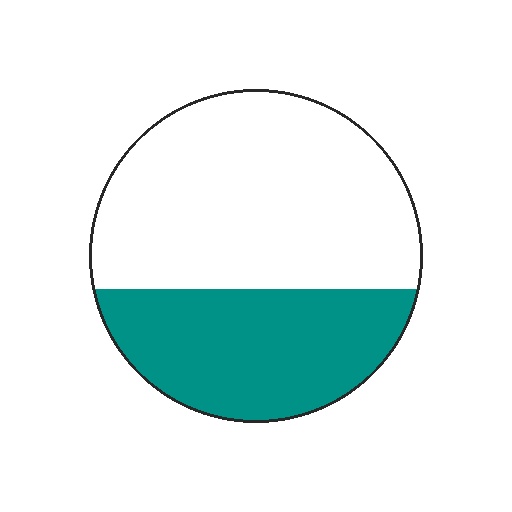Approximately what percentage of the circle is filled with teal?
Approximately 35%.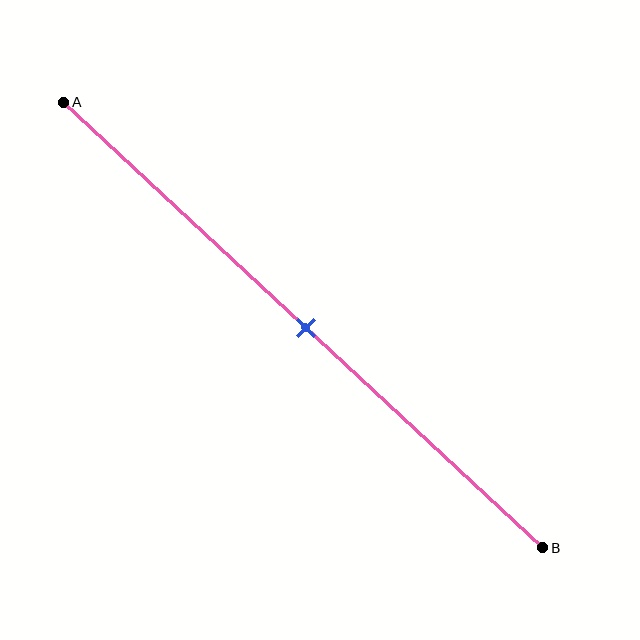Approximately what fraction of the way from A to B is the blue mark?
The blue mark is approximately 50% of the way from A to B.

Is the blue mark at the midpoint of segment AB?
Yes, the mark is approximately at the midpoint.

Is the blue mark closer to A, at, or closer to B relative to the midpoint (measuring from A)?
The blue mark is approximately at the midpoint of segment AB.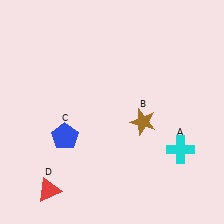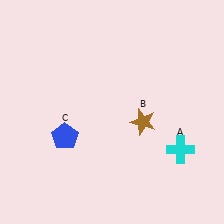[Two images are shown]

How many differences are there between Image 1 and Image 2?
There is 1 difference between the two images.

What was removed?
The red triangle (D) was removed in Image 2.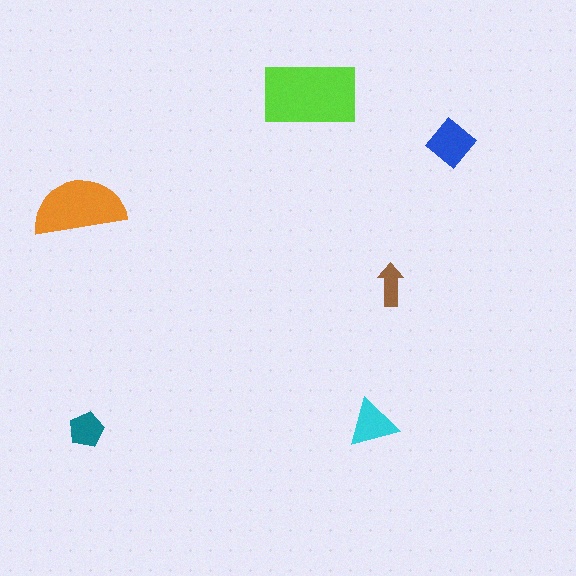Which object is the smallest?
The brown arrow.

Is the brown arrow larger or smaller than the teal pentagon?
Smaller.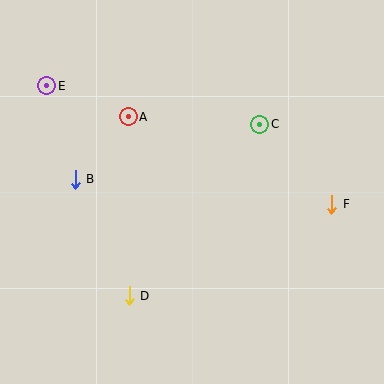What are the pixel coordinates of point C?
Point C is at (260, 124).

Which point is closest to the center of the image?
Point C at (260, 124) is closest to the center.